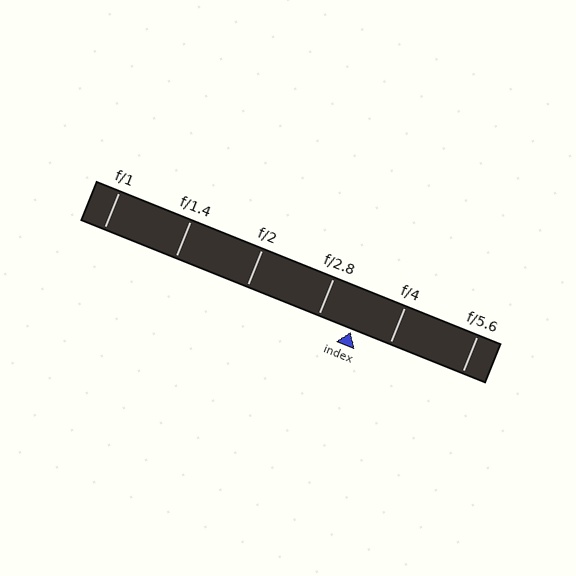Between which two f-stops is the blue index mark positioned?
The index mark is between f/2.8 and f/4.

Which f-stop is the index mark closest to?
The index mark is closest to f/2.8.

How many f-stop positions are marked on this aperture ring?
There are 6 f-stop positions marked.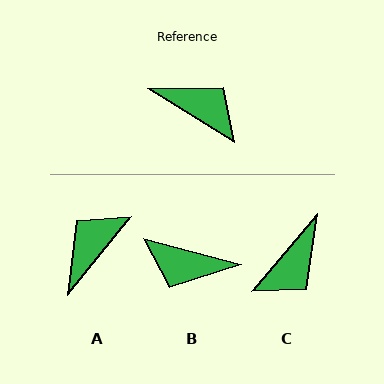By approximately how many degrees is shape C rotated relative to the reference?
Approximately 98 degrees clockwise.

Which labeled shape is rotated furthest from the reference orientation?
B, about 163 degrees away.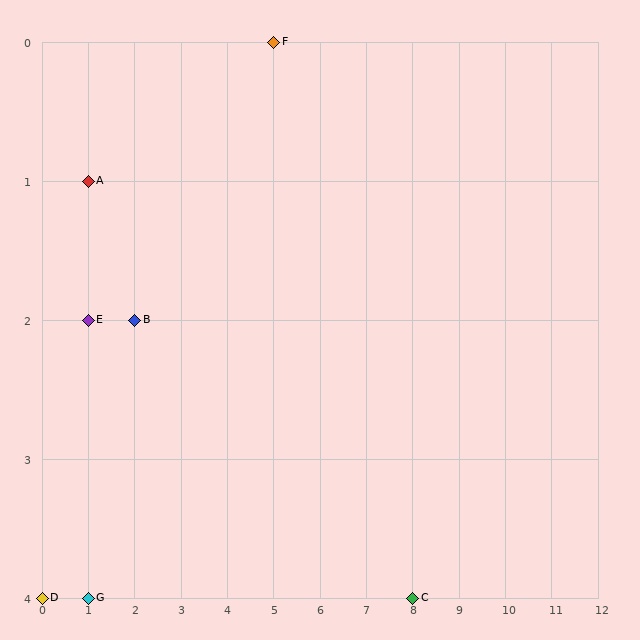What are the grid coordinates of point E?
Point E is at grid coordinates (1, 2).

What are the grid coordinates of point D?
Point D is at grid coordinates (0, 4).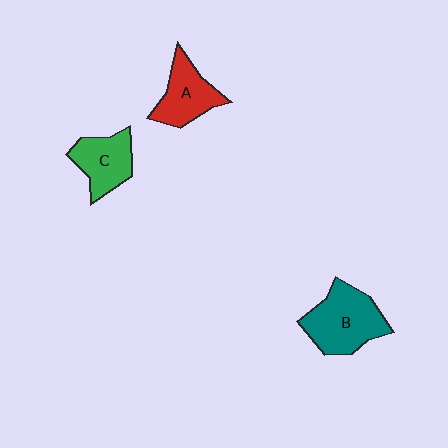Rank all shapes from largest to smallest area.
From largest to smallest: B (teal), A (red), C (green).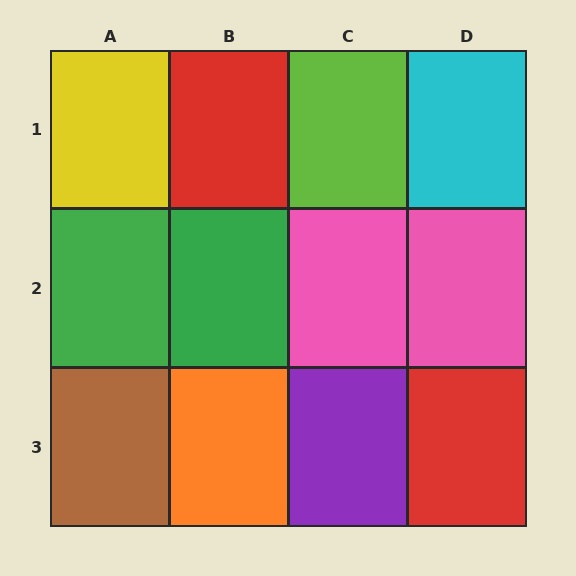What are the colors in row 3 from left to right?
Brown, orange, purple, red.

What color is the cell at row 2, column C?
Pink.